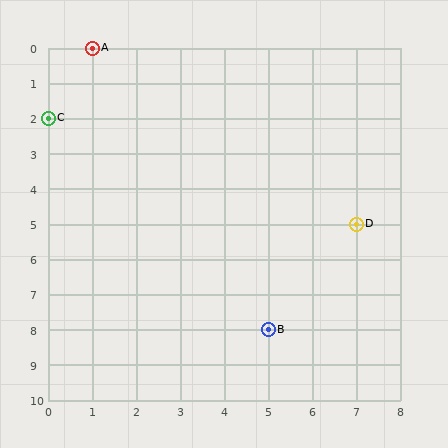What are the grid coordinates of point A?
Point A is at grid coordinates (1, 0).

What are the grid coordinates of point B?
Point B is at grid coordinates (5, 8).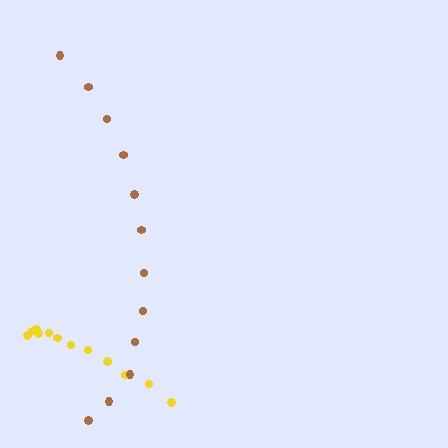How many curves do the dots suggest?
There are 2 distinct paths.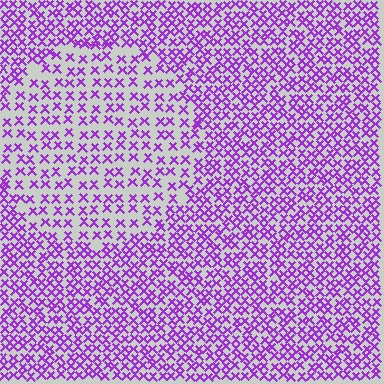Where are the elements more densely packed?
The elements are more densely packed outside the circle boundary.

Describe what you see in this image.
The image contains small purple elements arranged at two different densities. A circle-shaped region is visible where the elements are less densely packed than the surrounding area.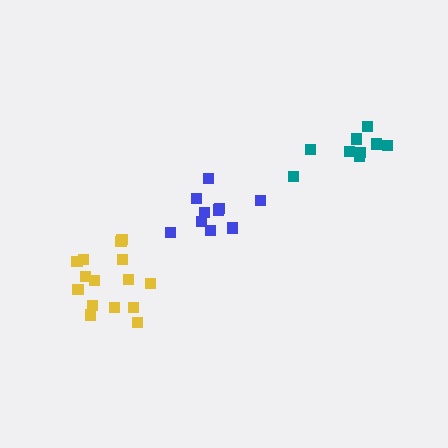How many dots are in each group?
Group 1: 10 dots, Group 2: 9 dots, Group 3: 15 dots (34 total).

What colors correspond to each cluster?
The clusters are colored: blue, teal, yellow.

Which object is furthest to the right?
The teal cluster is rightmost.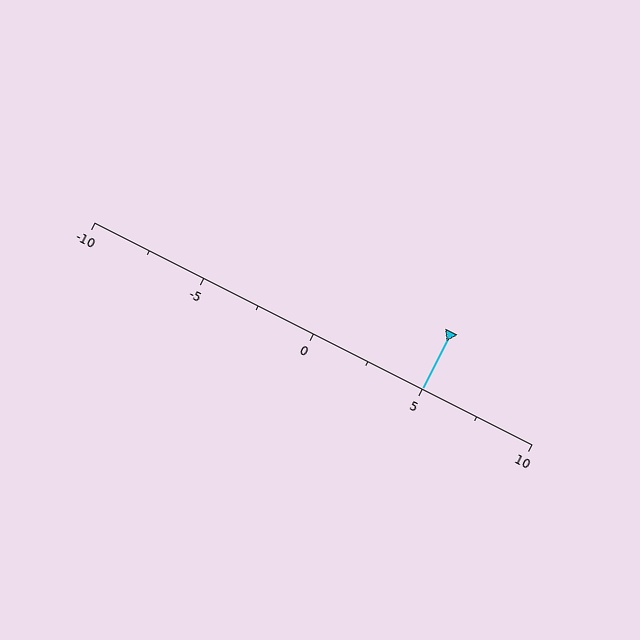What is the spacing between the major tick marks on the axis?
The major ticks are spaced 5 apart.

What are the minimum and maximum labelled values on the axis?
The axis runs from -10 to 10.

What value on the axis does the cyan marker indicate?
The marker indicates approximately 5.